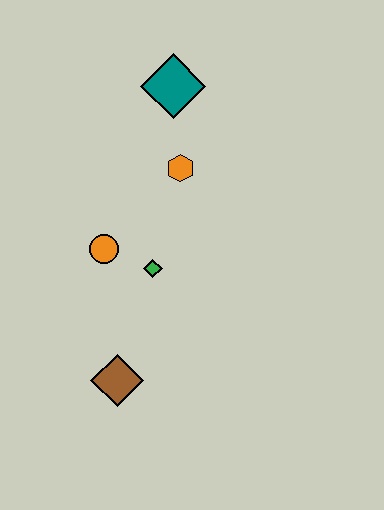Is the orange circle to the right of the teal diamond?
No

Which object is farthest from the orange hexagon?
The brown diamond is farthest from the orange hexagon.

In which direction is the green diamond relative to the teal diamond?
The green diamond is below the teal diamond.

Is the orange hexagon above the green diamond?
Yes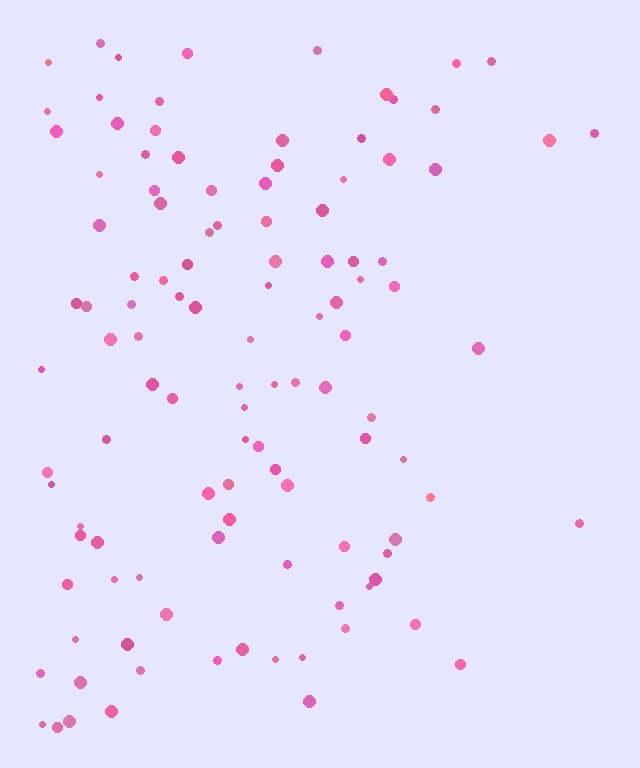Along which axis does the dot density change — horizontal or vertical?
Horizontal.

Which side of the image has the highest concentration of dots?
The left.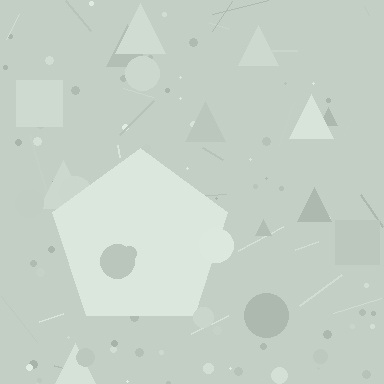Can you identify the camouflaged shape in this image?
The camouflaged shape is a pentagon.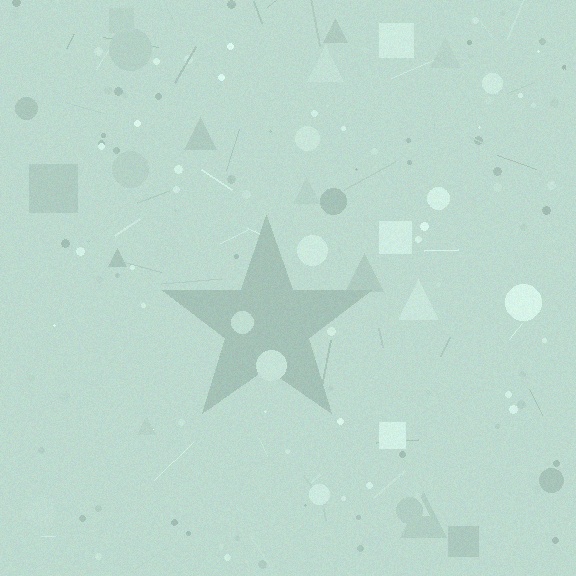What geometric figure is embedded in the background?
A star is embedded in the background.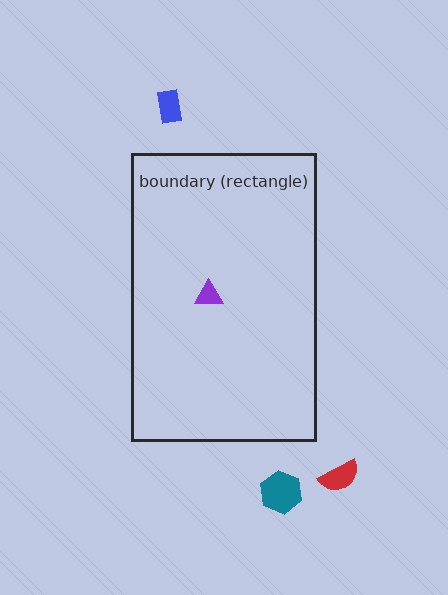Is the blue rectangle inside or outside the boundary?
Outside.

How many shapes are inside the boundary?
1 inside, 3 outside.